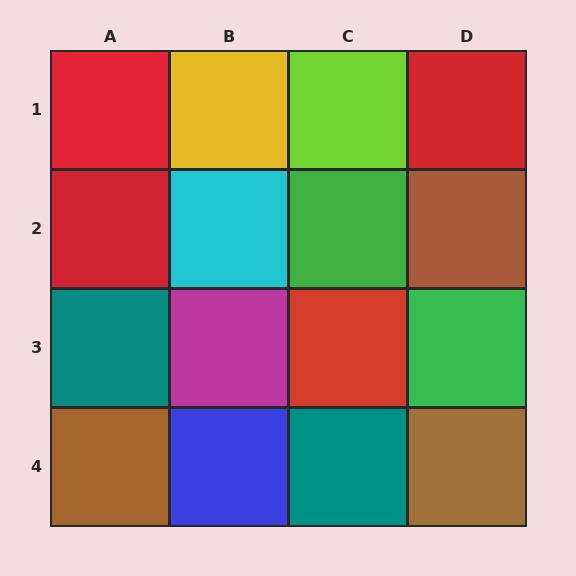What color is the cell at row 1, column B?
Yellow.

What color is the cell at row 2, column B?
Cyan.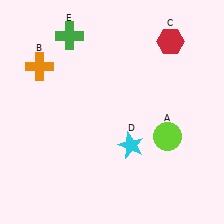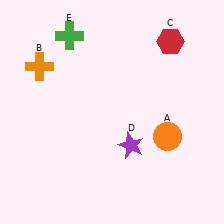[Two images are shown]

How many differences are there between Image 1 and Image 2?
There are 2 differences between the two images.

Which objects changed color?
A changed from lime to orange. D changed from cyan to purple.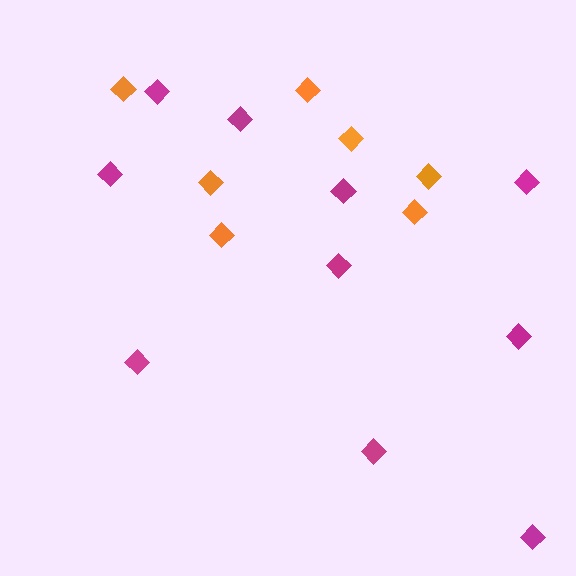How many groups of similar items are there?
There are 2 groups: one group of magenta diamonds (10) and one group of orange diamonds (7).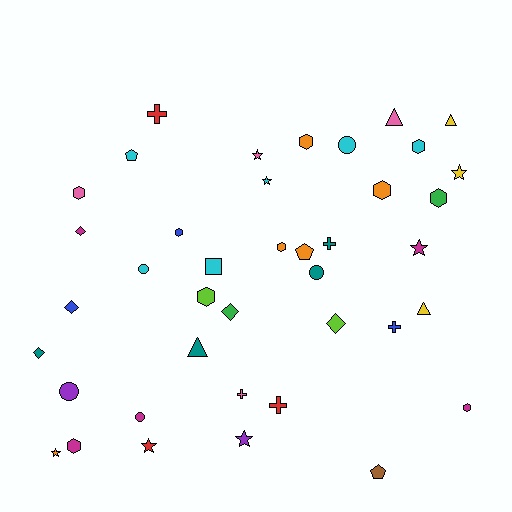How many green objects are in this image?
There are 2 green objects.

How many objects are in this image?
There are 40 objects.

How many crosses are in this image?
There are 5 crosses.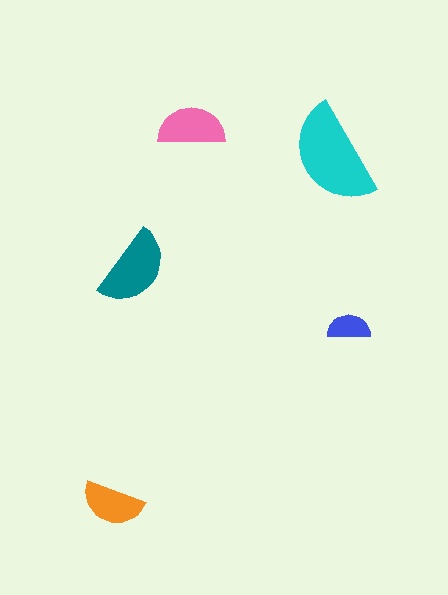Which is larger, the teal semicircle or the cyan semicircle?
The cyan one.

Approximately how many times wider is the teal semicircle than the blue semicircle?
About 2 times wider.